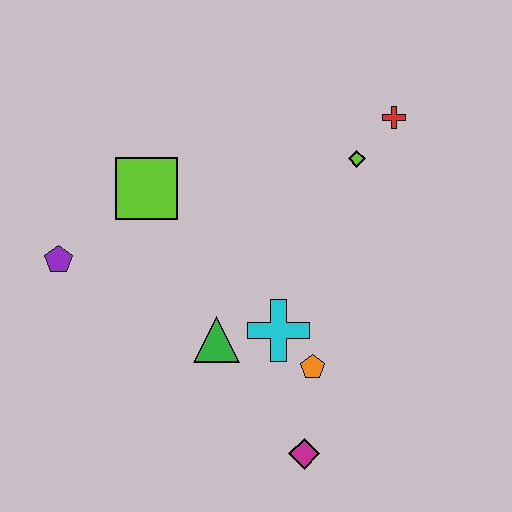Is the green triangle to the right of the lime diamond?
No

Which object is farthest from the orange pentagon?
The purple pentagon is farthest from the orange pentagon.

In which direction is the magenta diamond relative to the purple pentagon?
The magenta diamond is to the right of the purple pentagon.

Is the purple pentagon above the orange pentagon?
Yes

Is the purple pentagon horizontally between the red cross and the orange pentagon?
No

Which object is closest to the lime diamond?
The red cross is closest to the lime diamond.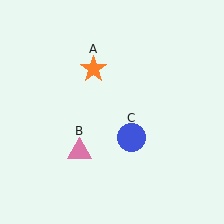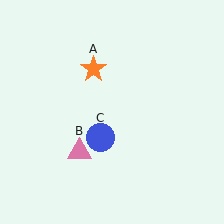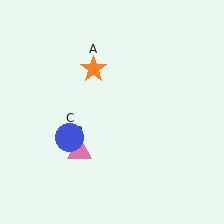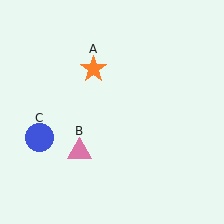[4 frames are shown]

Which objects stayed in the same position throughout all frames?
Orange star (object A) and pink triangle (object B) remained stationary.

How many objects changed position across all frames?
1 object changed position: blue circle (object C).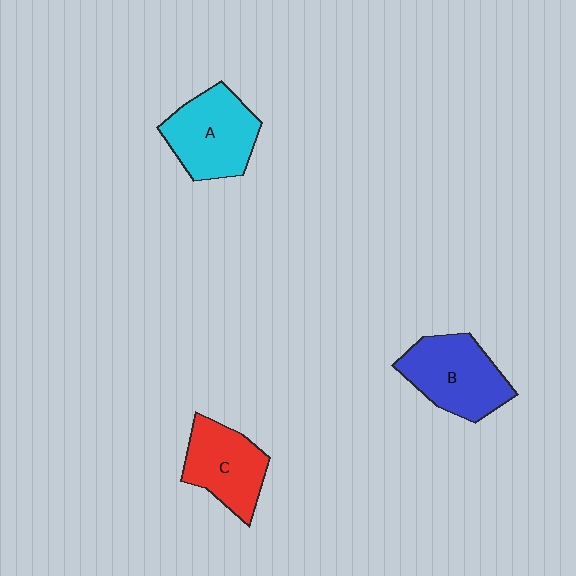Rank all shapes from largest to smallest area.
From largest to smallest: B (blue), A (cyan), C (red).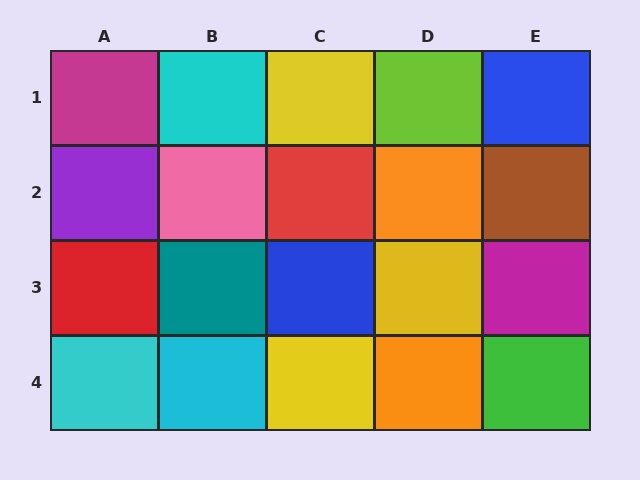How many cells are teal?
1 cell is teal.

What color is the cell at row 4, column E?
Green.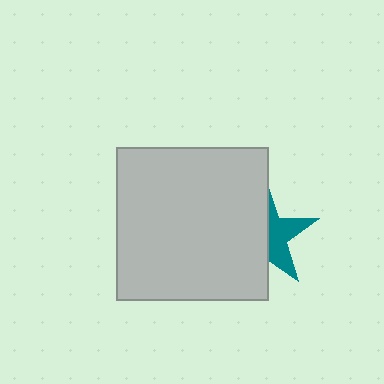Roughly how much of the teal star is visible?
A small part of it is visible (roughly 41%).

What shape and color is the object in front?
The object in front is a light gray square.